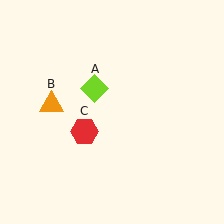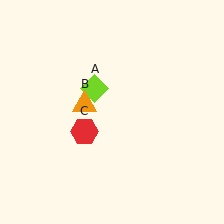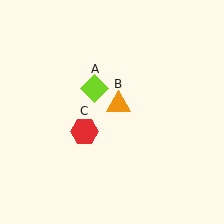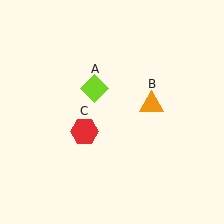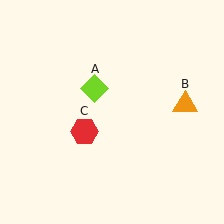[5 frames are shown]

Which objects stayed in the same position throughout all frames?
Lime diamond (object A) and red hexagon (object C) remained stationary.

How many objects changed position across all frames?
1 object changed position: orange triangle (object B).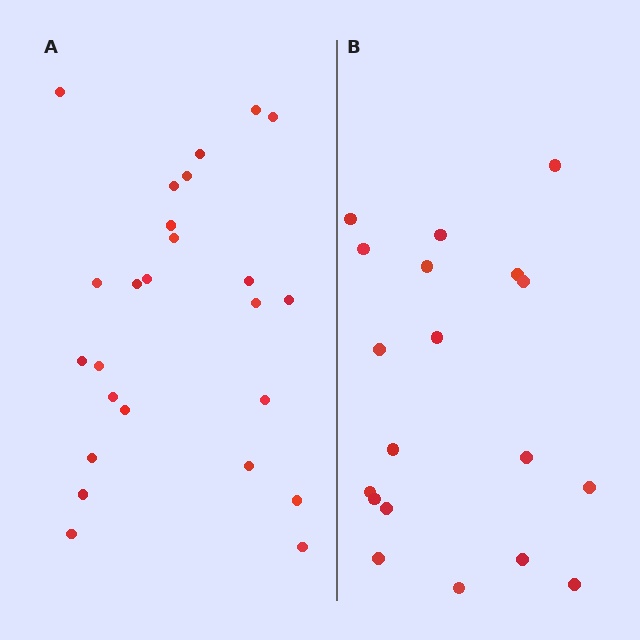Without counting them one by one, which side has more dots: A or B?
Region A (the left region) has more dots.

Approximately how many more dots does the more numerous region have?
Region A has about 6 more dots than region B.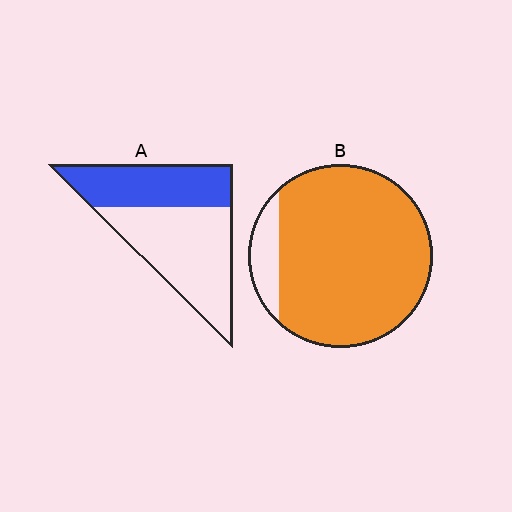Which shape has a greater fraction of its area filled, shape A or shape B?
Shape B.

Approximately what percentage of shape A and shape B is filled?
A is approximately 40% and B is approximately 90%.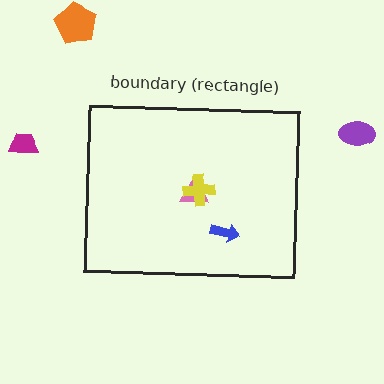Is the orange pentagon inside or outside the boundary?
Outside.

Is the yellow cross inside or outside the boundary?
Inside.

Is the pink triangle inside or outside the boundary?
Inside.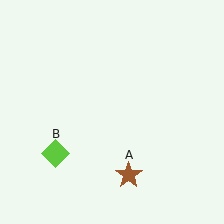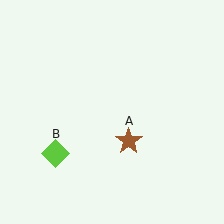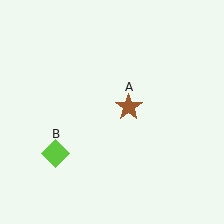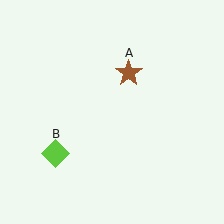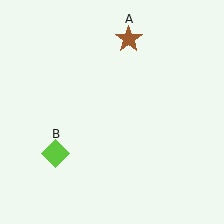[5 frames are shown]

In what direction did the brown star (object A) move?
The brown star (object A) moved up.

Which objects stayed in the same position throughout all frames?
Lime diamond (object B) remained stationary.